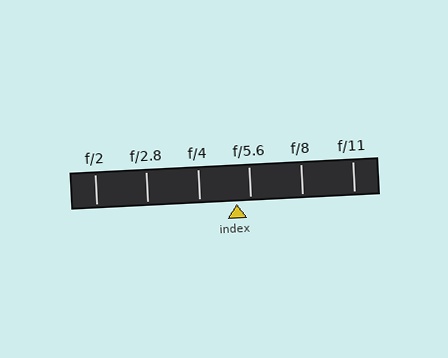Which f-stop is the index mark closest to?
The index mark is closest to f/5.6.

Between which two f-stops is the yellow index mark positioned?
The index mark is between f/4 and f/5.6.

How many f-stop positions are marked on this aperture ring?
There are 6 f-stop positions marked.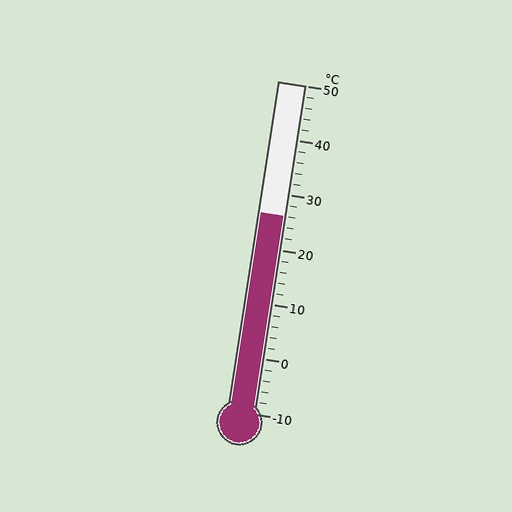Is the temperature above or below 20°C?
The temperature is above 20°C.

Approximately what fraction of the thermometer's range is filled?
The thermometer is filled to approximately 60% of its range.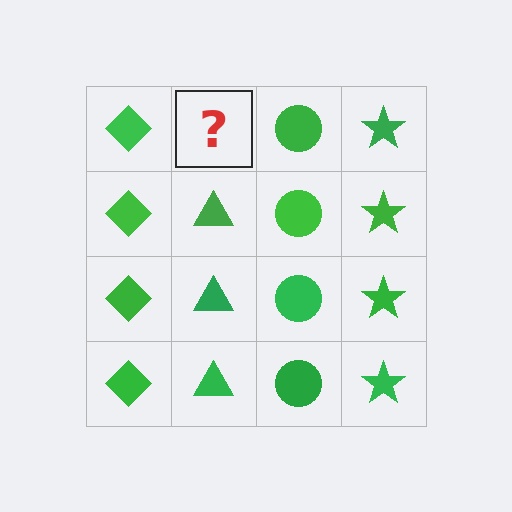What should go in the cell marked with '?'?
The missing cell should contain a green triangle.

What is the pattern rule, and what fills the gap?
The rule is that each column has a consistent shape. The gap should be filled with a green triangle.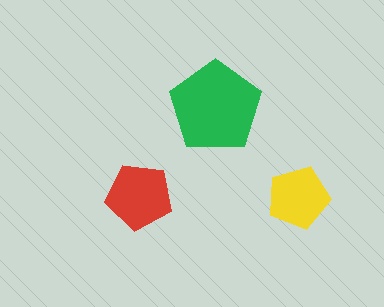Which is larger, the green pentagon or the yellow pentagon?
The green one.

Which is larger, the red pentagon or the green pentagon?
The green one.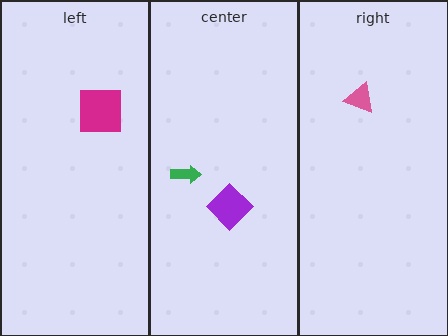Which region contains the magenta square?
The left region.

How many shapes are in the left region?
1.